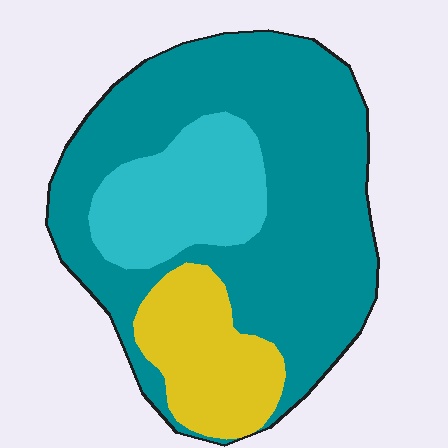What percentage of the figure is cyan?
Cyan takes up about one fifth (1/5) of the figure.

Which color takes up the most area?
Teal, at roughly 65%.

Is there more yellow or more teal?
Teal.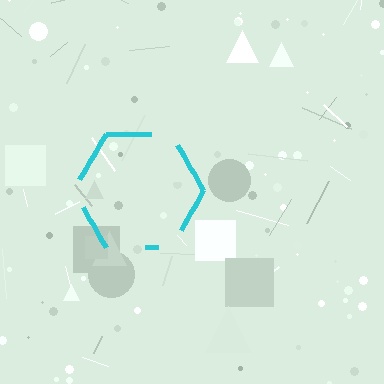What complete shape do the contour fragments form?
The contour fragments form a hexagon.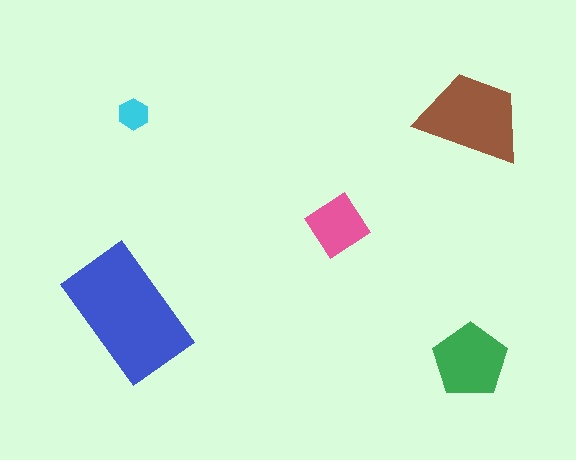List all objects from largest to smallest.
The blue rectangle, the brown trapezoid, the green pentagon, the pink diamond, the cyan hexagon.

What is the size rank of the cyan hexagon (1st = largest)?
5th.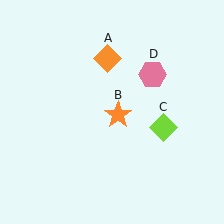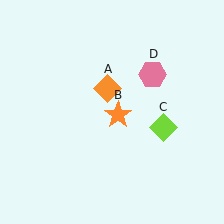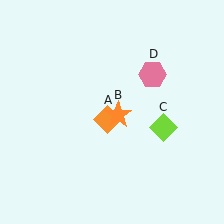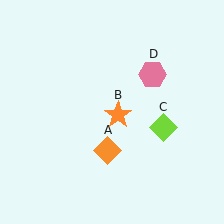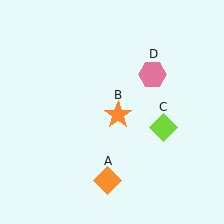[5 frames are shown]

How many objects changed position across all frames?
1 object changed position: orange diamond (object A).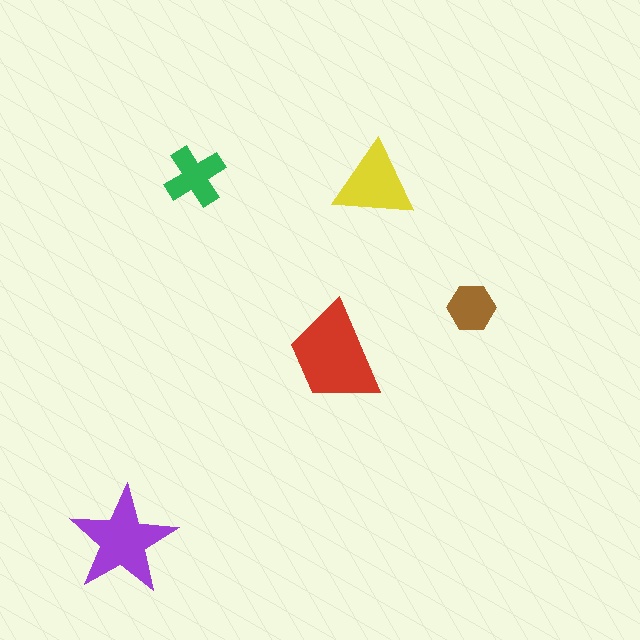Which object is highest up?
The green cross is topmost.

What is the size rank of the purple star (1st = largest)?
2nd.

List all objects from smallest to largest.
The brown hexagon, the green cross, the yellow triangle, the purple star, the red trapezoid.